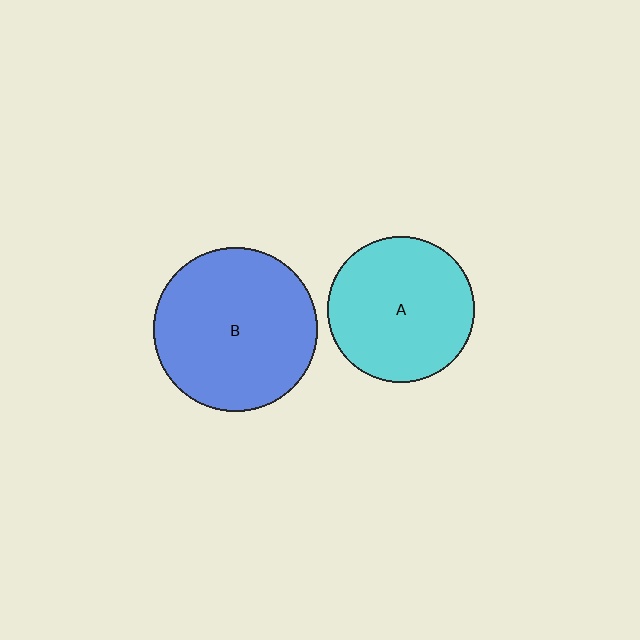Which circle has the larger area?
Circle B (blue).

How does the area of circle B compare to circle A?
Approximately 1.3 times.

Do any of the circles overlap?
No, none of the circles overlap.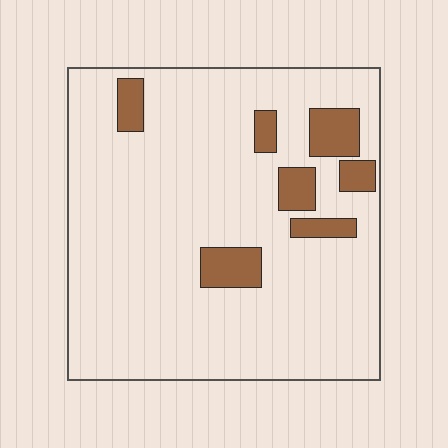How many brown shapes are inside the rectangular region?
7.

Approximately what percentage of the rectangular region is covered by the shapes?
Approximately 10%.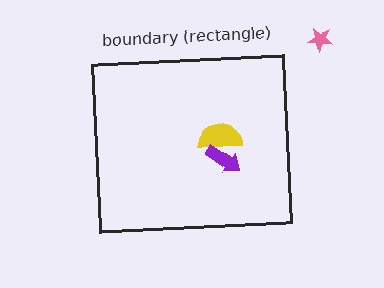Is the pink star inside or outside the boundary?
Outside.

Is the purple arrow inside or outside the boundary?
Inside.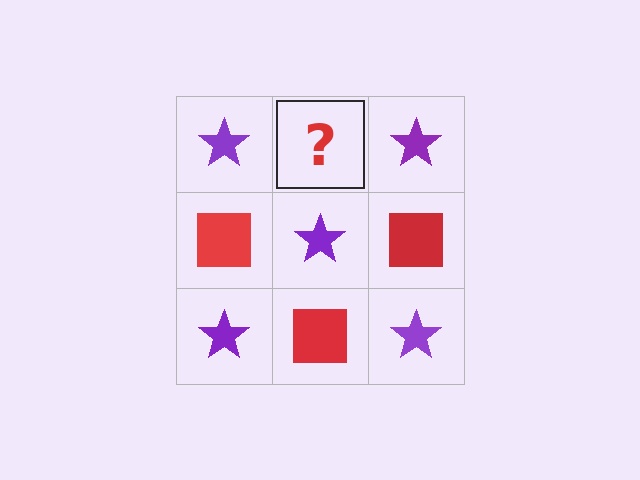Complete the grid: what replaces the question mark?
The question mark should be replaced with a red square.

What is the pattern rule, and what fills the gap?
The rule is that it alternates purple star and red square in a checkerboard pattern. The gap should be filled with a red square.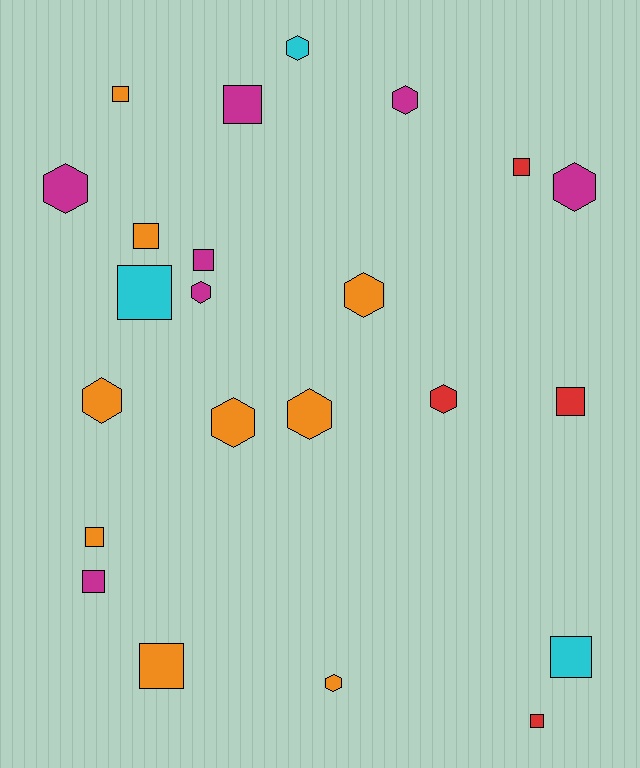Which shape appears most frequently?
Square, with 12 objects.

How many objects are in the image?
There are 23 objects.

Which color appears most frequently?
Orange, with 9 objects.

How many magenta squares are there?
There are 3 magenta squares.